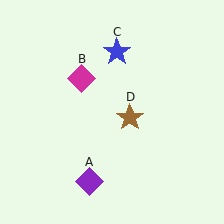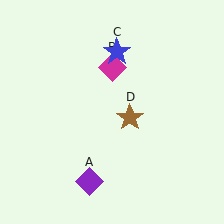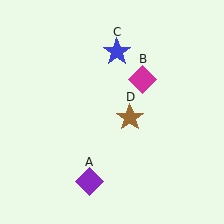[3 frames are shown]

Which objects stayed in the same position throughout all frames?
Purple diamond (object A) and blue star (object C) and brown star (object D) remained stationary.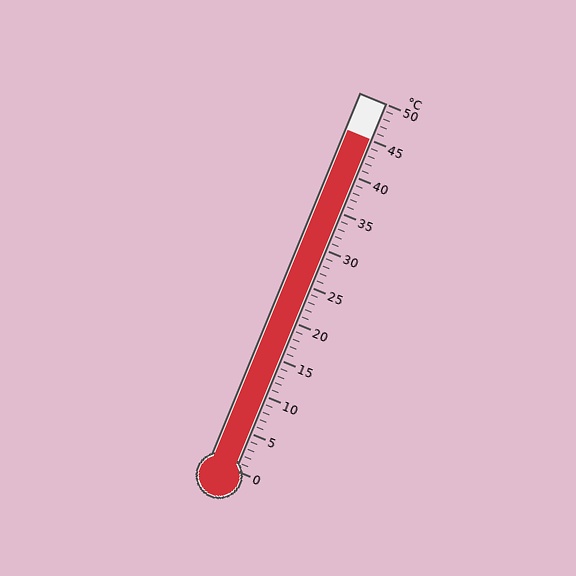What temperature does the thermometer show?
The thermometer shows approximately 45°C.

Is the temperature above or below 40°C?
The temperature is above 40°C.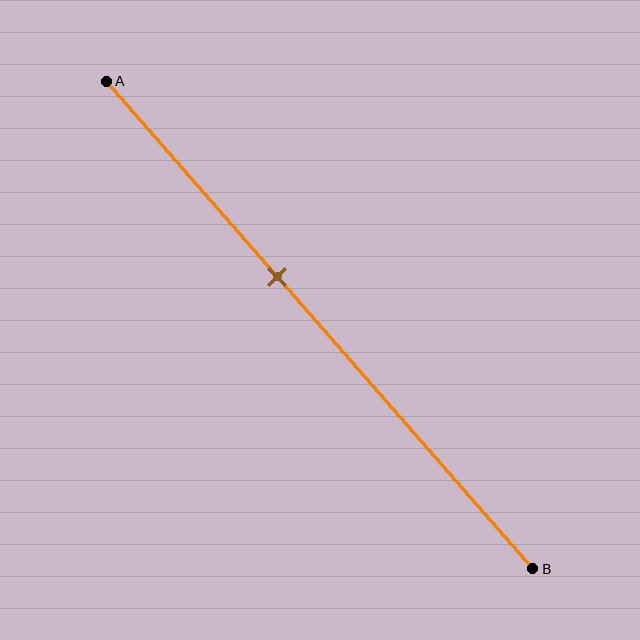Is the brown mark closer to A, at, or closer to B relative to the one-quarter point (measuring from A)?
The brown mark is closer to point B than the one-quarter point of segment AB.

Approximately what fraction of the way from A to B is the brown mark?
The brown mark is approximately 40% of the way from A to B.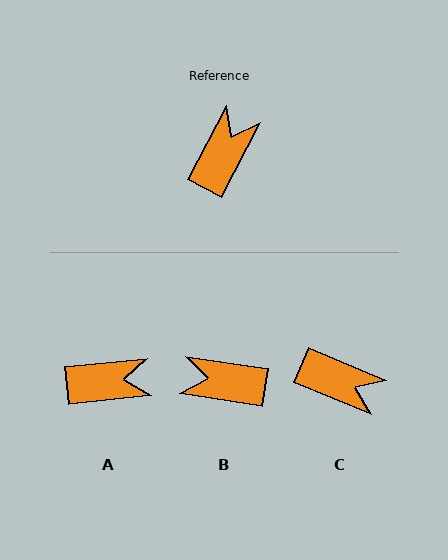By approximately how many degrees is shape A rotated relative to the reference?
Approximately 57 degrees clockwise.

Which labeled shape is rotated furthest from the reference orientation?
B, about 109 degrees away.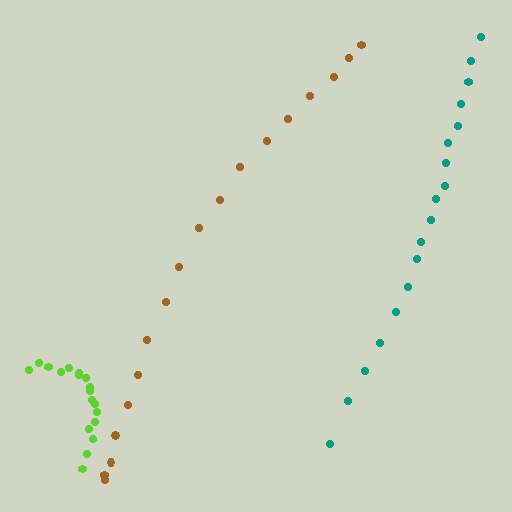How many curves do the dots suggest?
There are 3 distinct paths.